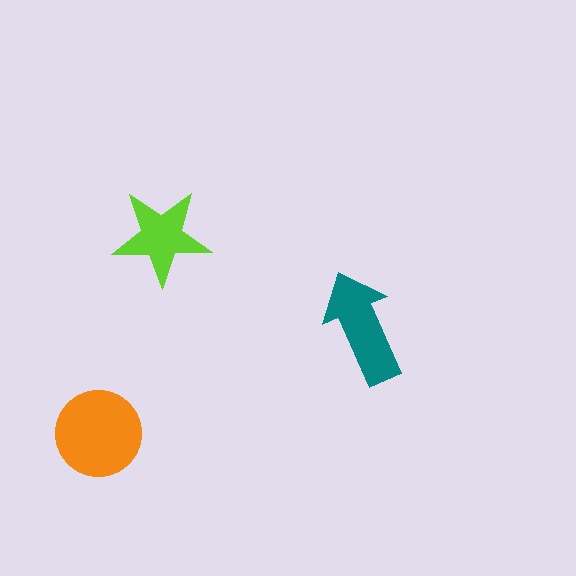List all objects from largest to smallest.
The orange circle, the teal arrow, the lime star.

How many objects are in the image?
There are 3 objects in the image.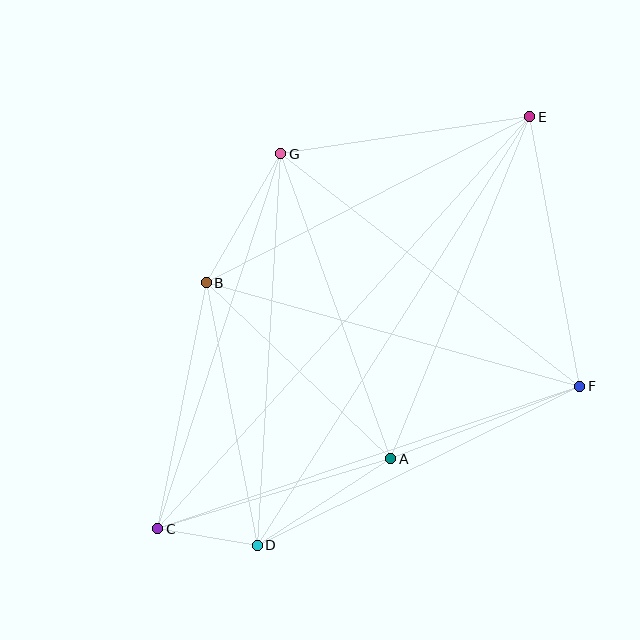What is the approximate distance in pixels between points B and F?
The distance between B and F is approximately 388 pixels.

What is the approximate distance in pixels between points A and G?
The distance between A and G is approximately 324 pixels.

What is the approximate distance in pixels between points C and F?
The distance between C and F is approximately 445 pixels.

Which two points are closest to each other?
Points C and D are closest to each other.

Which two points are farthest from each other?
Points C and E are farthest from each other.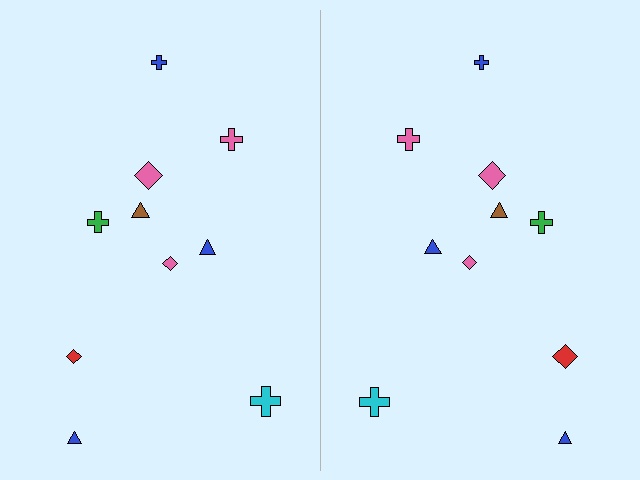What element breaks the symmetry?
The red diamond on the right side has a different size than its mirror counterpart.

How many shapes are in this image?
There are 20 shapes in this image.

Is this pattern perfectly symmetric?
No, the pattern is not perfectly symmetric. The red diamond on the right side has a different size than its mirror counterpart.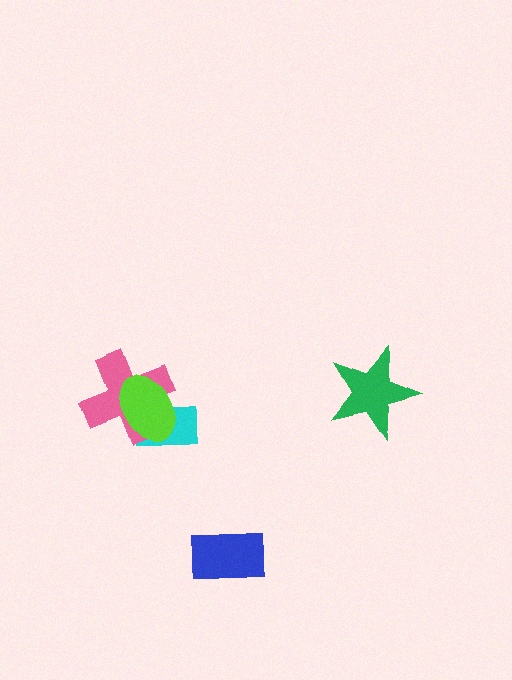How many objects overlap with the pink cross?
2 objects overlap with the pink cross.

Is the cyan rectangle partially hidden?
Yes, it is partially covered by another shape.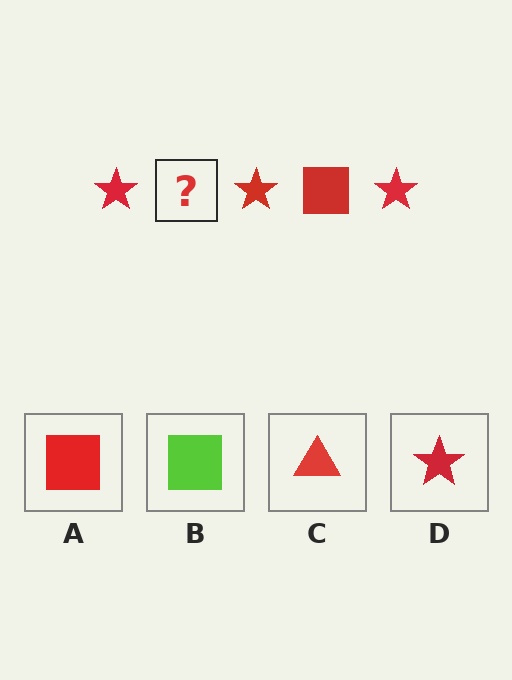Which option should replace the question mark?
Option A.